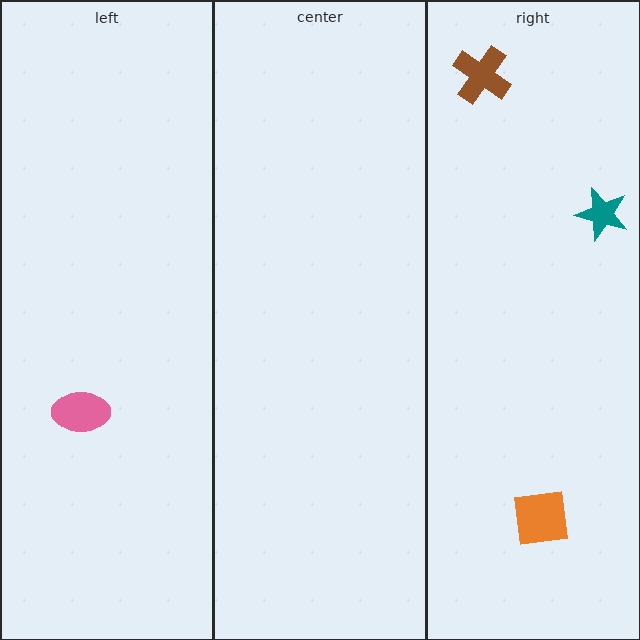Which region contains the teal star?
The right region.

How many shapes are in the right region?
3.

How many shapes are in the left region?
1.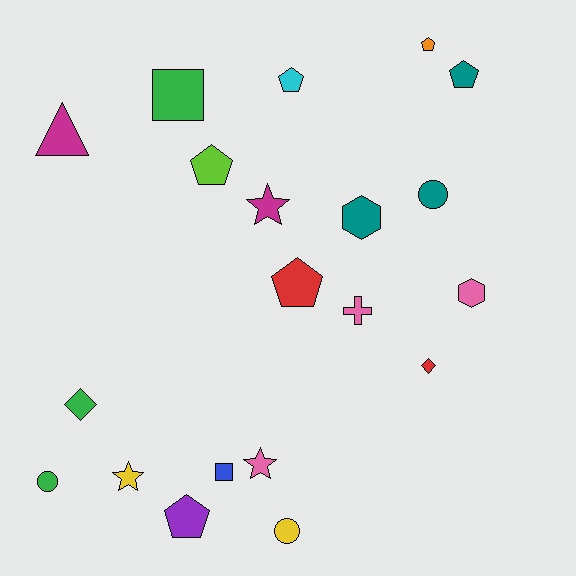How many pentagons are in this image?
There are 6 pentagons.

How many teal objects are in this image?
There are 3 teal objects.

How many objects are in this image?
There are 20 objects.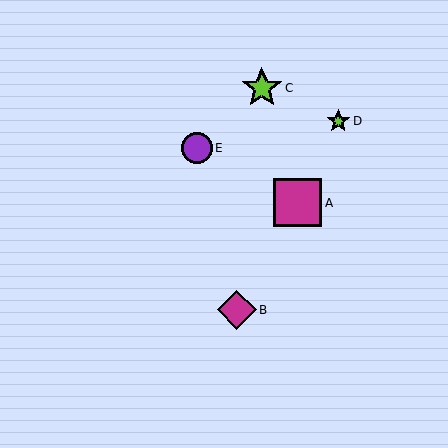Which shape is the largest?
The magenta square (labeled A) is the largest.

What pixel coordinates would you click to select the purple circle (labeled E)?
Click at (197, 148) to select the purple circle E.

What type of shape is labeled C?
Shape C is a lime star.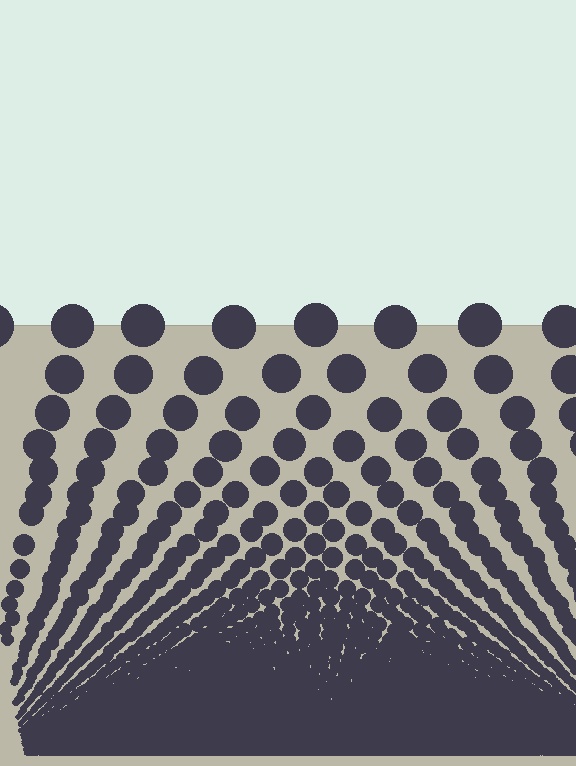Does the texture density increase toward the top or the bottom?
Density increases toward the bottom.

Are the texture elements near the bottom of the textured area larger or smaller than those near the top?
Smaller. The gradient is inverted — elements near the bottom are smaller and denser.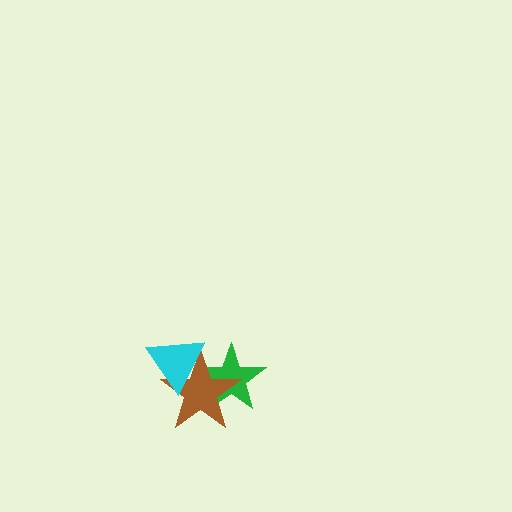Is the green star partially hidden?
Yes, it is partially covered by another shape.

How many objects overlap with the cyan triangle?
2 objects overlap with the cyan triangle.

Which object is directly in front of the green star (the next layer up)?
The brown star is directly in front of the green star.